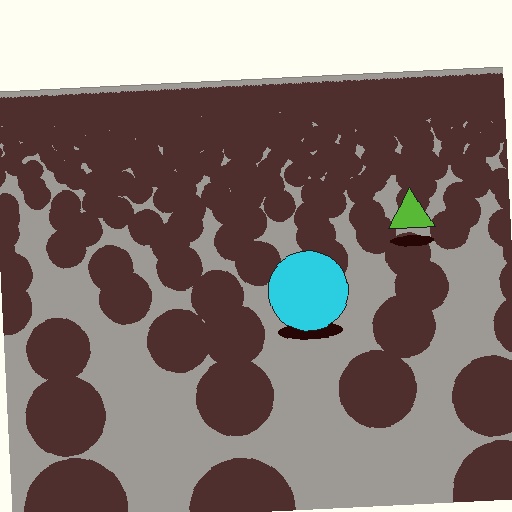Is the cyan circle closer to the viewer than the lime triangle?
Yes. The cyan circle is closer — you can tell from the texture gradient: the ground texture is coarser near it.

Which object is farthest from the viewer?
The lime triangle is farthest from the viewer. It appears smaller and the ground texture around it is denser.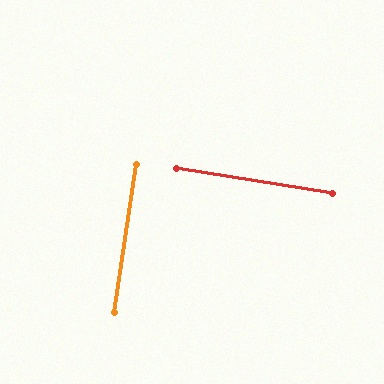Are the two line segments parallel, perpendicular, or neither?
Perpendicular — they meet at approximately 89°.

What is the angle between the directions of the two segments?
Approximately 89 degrees.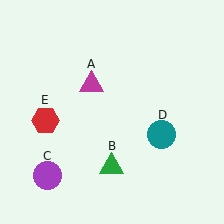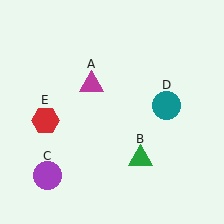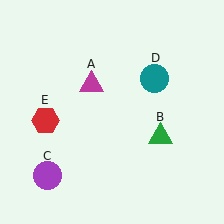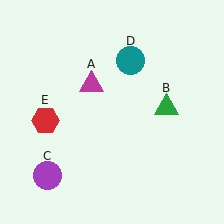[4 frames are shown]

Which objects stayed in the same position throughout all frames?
Magenta triangle (object A) and purple circle (object C) and red hexagon (object E) remained stationary.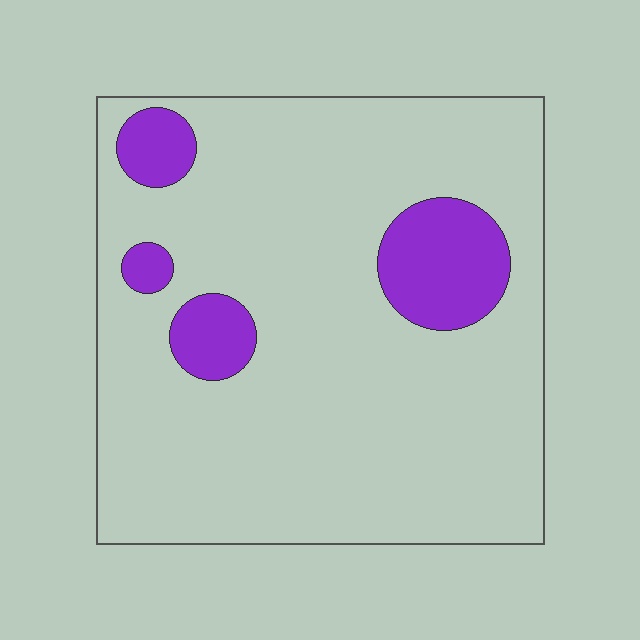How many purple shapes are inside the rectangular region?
4.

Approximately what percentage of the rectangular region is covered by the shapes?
Approximately 15%.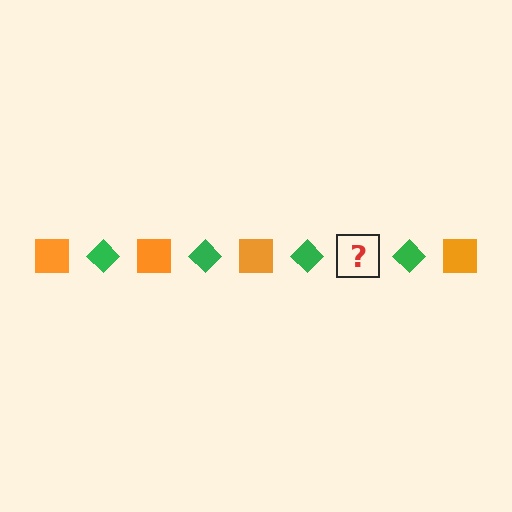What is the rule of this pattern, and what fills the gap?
The rule is that the pattern alternates between orange square and green diamond. The gap should be filled with an orange square.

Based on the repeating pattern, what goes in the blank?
The blank should be an orange square.